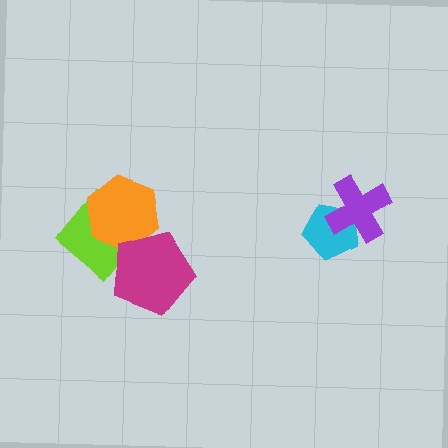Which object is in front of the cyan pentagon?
The purple cross is in front of the cyan pentagon.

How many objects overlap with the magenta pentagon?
2 objects overlap with the magenta pentagon.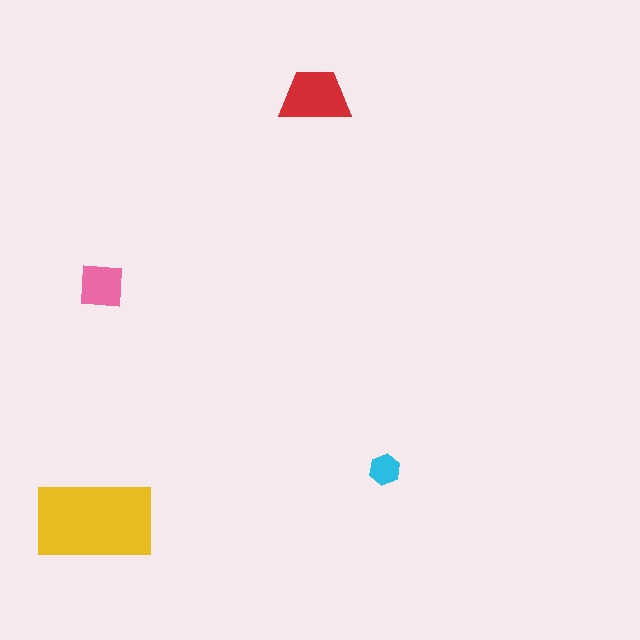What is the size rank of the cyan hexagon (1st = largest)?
4th.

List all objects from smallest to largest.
The cyan hexagon, the pink square, the red trapezoid, the yellow rectangle.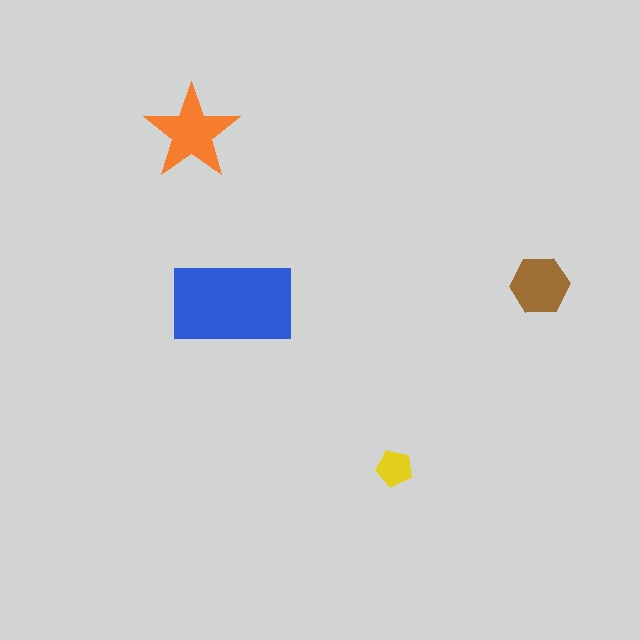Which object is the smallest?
The yellow pentagon.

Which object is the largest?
The blue rectangle.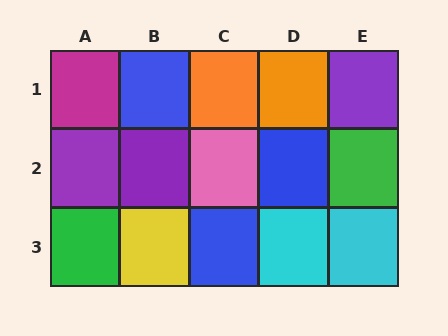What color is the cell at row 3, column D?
Cyan.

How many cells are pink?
1 cell is pink.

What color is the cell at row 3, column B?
Yellow.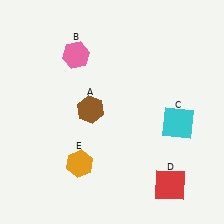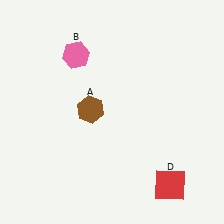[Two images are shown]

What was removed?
The orange hexagon (E), the cyan square (C) were removed in Image 2.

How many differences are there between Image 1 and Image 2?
There are 2 differences between the two images.